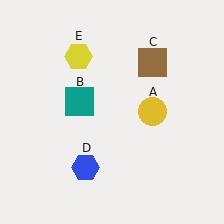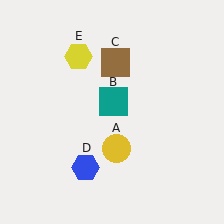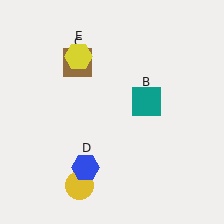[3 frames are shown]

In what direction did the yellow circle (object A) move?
The yellow circle (object A) moved down and to the left.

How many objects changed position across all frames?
3 objects changed position: yellow circle (object A), teal square (object B), brown square (object C).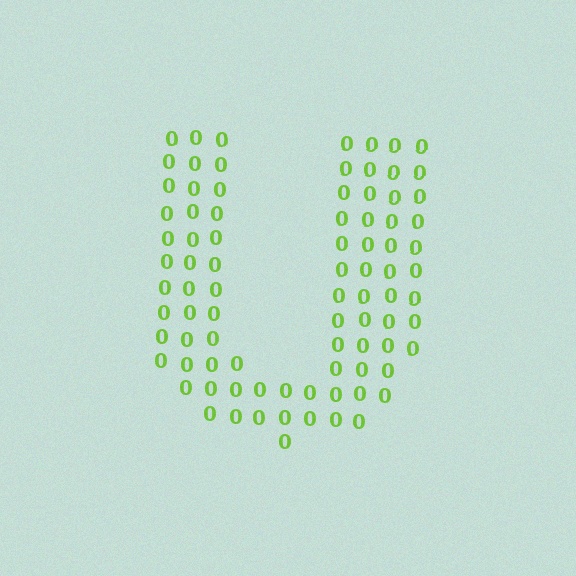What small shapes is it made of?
It is made of small digit 0's.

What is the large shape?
The large shape is the letter U.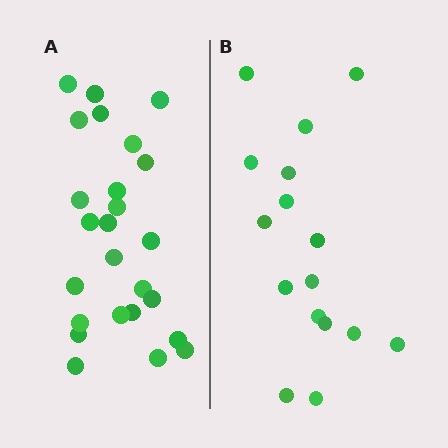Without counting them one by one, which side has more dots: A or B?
Region A (the left region) has more dots.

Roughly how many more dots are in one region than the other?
Region A has roughly 8 or so more dots than region B.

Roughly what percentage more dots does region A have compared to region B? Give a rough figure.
About 55% more.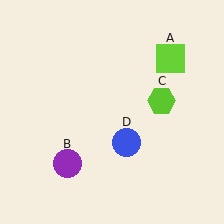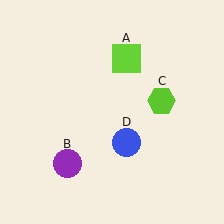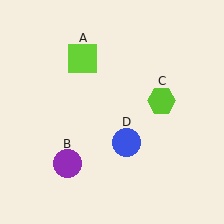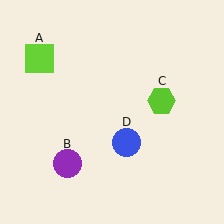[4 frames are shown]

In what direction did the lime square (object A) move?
The lime square (object A) moved left.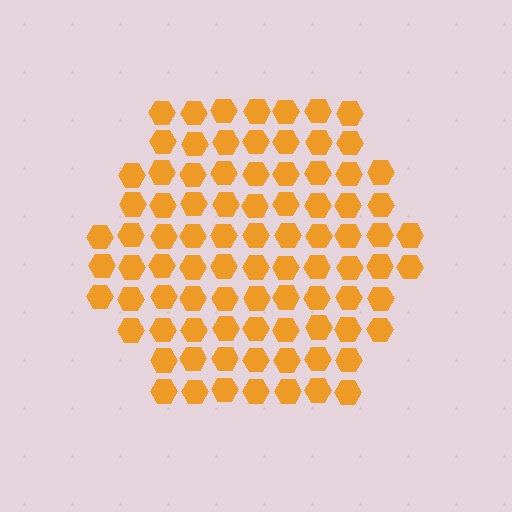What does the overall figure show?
The overall figure shows a hexagon.